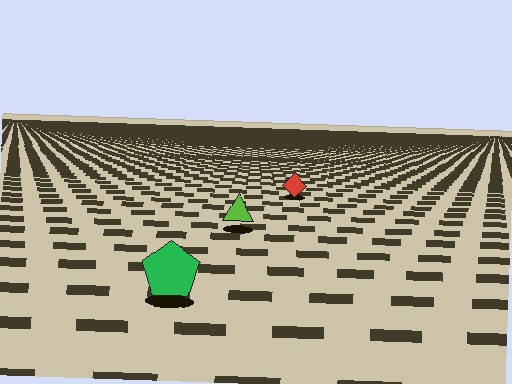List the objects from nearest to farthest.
From nearest to farthest: the green pentagon, the lime triangle, the red diamond.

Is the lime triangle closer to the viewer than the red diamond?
Yes. The lime triangle is closer — you can tell from the texture gradient: the ground texture is coarser near it.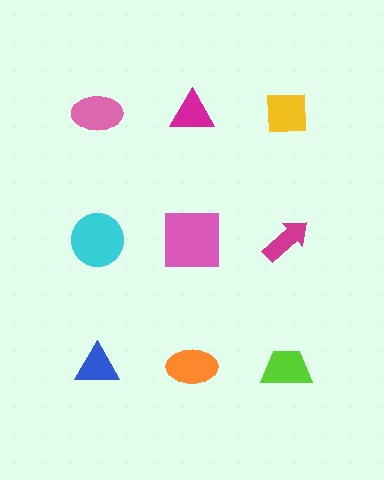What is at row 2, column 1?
A cyan circle.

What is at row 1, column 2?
A magenta triangle.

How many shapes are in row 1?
3 shapes.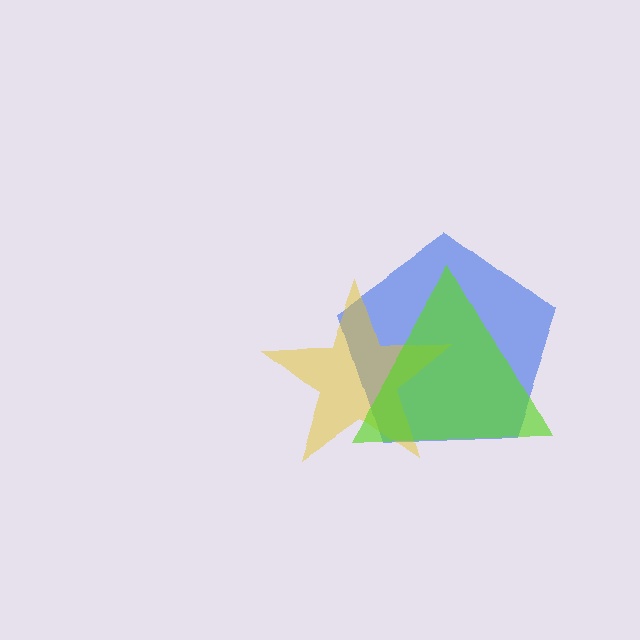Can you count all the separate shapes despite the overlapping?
Yes, there are 3 separate shapes.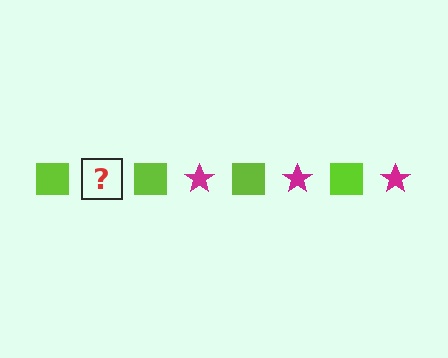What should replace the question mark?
The question mark should be replaced with a magenta star.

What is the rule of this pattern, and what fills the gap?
The rule is that the pattern alternates between lime square and magenta star. The gap should be filled with a magenta star.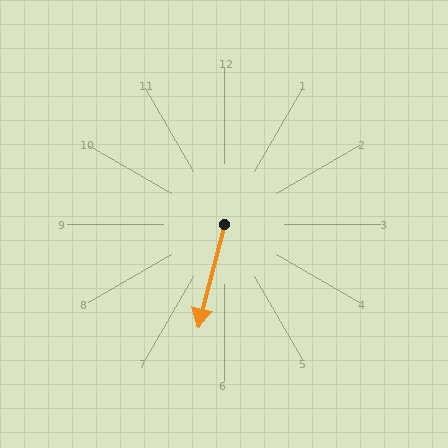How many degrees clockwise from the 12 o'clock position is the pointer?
Approximately 194 degrees.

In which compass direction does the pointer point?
South.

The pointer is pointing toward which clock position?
Roughly 6 o'clock.